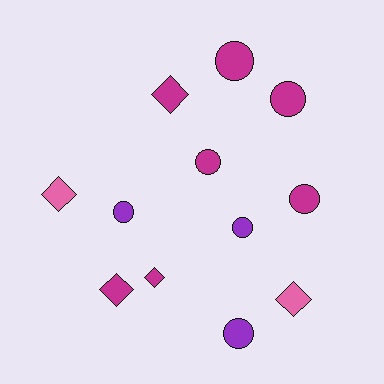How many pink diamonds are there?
There are 2 pink diamonds.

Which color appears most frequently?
Magenta, with 7 objects.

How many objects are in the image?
There are 12 objects.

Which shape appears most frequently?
Circle, with 7 objects.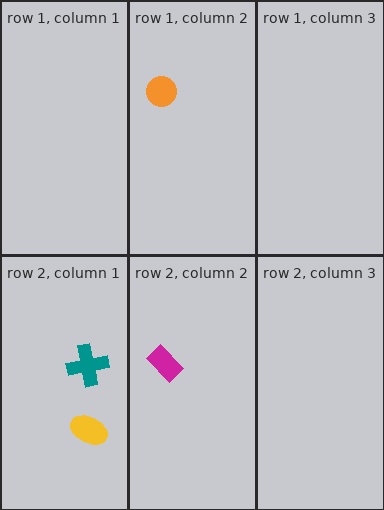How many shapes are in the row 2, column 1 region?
2.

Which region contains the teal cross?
The row 2, column 1 region.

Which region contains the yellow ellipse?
The row 2, column 1 region.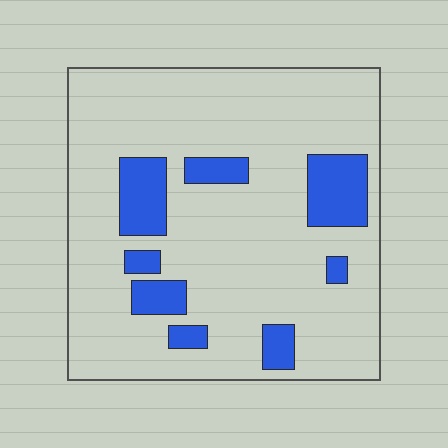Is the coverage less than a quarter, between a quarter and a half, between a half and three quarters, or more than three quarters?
Less than a quarter.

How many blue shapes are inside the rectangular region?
8.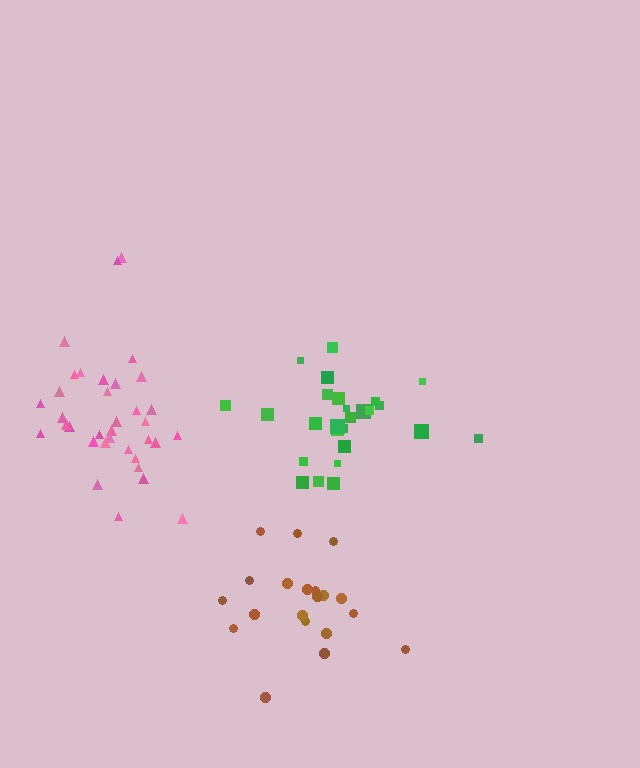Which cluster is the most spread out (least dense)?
Brown.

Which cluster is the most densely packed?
Pink.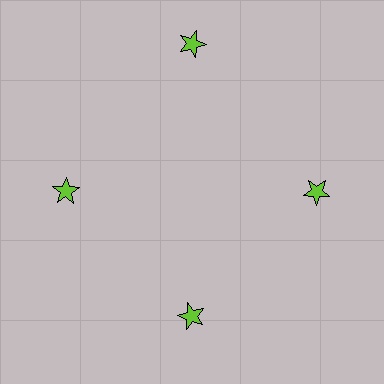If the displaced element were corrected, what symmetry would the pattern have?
It would have 4-fold rotational symmetry — the pattern would map onto itself every 90 degrees.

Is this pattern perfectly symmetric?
No. The 4 lime stars are arranged in a ring, but one element near the 12 o'clock position is pushed outward from the center, breaking the 4-fold rotational symmetry.